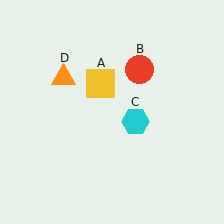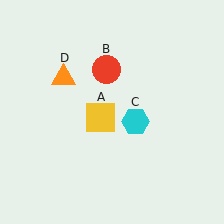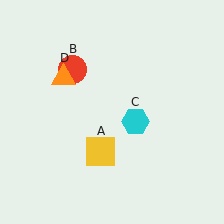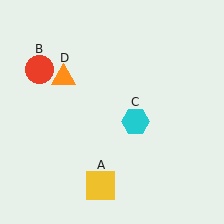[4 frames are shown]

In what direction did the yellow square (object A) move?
The yellow square (object A) moved down.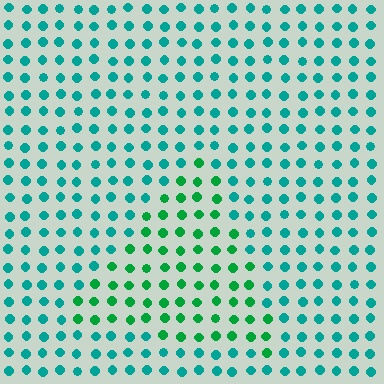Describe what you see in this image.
The image is filled with small teal elements in a uniform arrangement. A triangle-shaped region is visible where the elements are tinted to a slightly different hue, forming a subtle color boundary.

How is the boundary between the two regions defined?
The boundary is defined purely by a slight shift in hue (about 35 degrees). Spacing, size, and orientation are identical on both sides.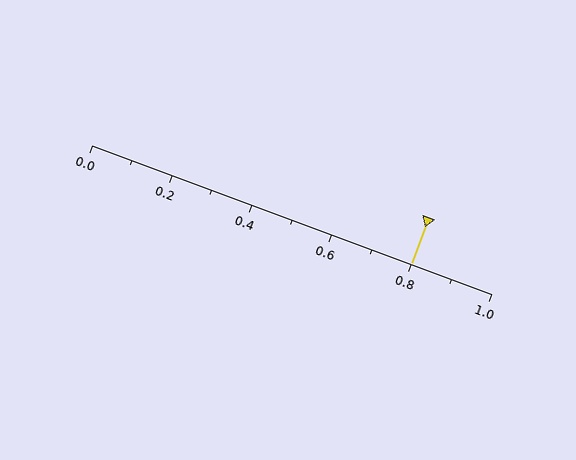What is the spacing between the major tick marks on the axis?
The major ticks are spaced 0.2 apart.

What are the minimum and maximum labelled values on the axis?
The axis runs from 0.0 to 1.0.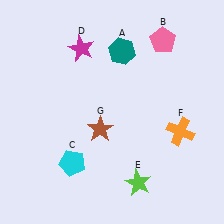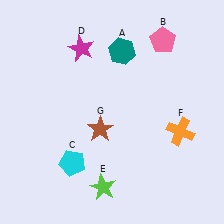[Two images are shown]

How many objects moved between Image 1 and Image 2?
1 object moved between the two images.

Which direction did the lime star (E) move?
The lime star (E) moved left.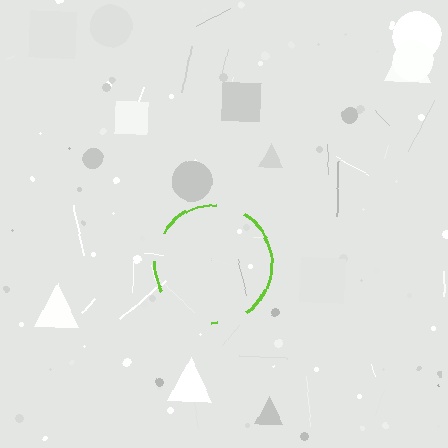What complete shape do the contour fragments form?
The contour fragments form a circle.